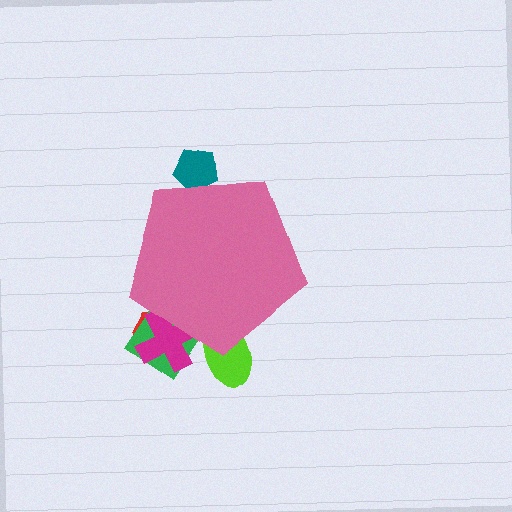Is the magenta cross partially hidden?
Yes, the magenta cross is partially hidden behind the pink pentagon.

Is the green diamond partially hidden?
Yes, the green diamond is partially hidden behind the pink pentagon.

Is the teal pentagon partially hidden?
Yes, the teal pentagon is partially hidden behind the pink pentagon.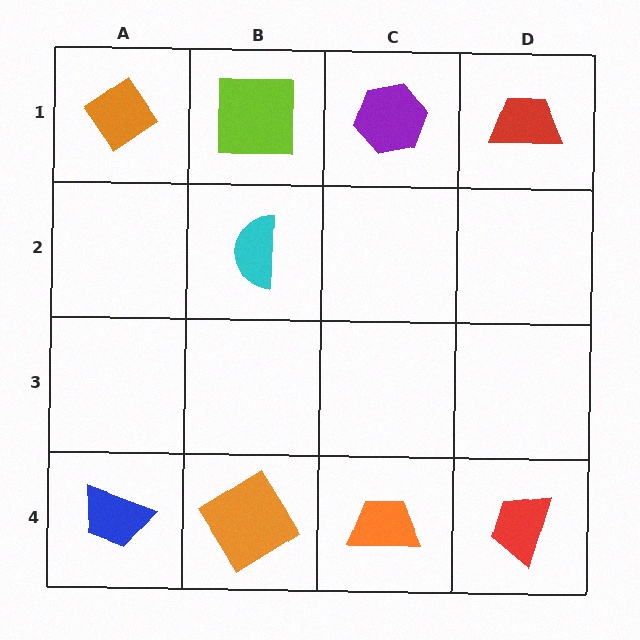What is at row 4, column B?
An orange diamond.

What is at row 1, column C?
A purple hexagon.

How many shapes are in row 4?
4 shapes.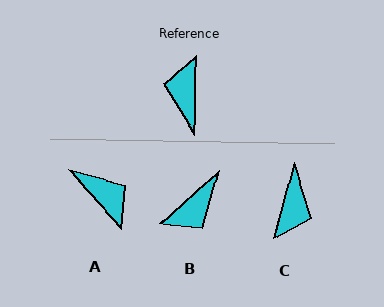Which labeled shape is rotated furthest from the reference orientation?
C, about 166 degrees away.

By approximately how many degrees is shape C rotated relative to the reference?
Approximately 166 degrees counter-clockwise.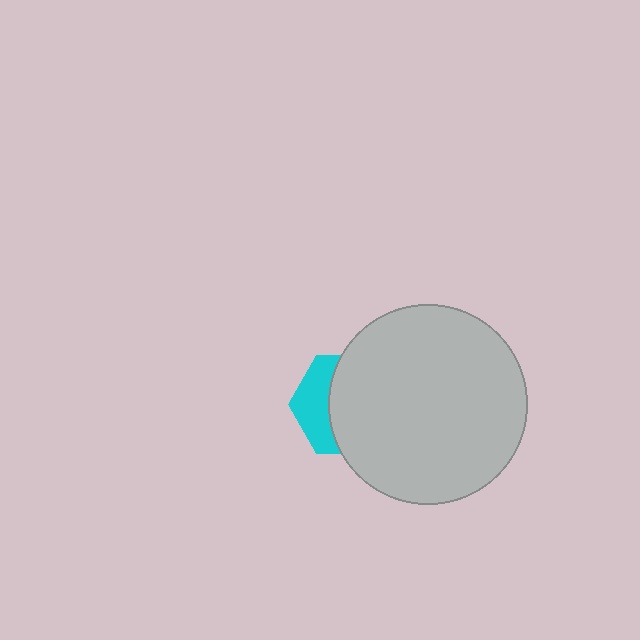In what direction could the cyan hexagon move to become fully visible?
The cyan hexagon could move left. That would shift it out from behind the light gray circle entirely.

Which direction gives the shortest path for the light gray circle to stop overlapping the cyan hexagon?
Moving right gives the shortest separation.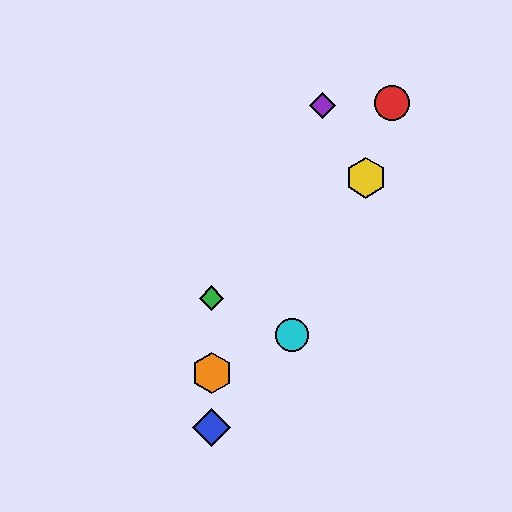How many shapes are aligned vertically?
3 shapes (the blue diamond, the green diamond, the orange hexagon) are aligned vertically.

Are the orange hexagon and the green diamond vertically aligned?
Yes, both are at x≈212.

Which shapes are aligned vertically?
The blue diamond, the green diamond, the orange hexagon are aligned vertically.